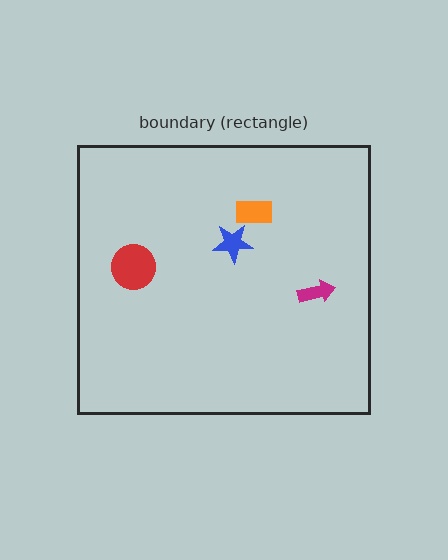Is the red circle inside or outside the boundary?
Inside.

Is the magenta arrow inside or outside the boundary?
Inside.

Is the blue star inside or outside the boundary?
Inside.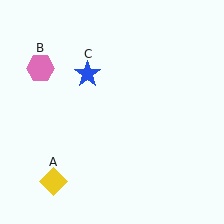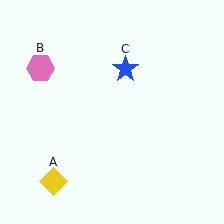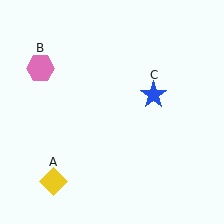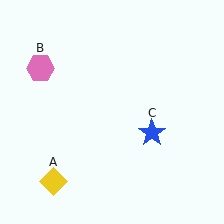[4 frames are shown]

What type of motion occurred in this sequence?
The blue star (object C) rotated clockwise around the center of the scene.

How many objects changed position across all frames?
1 object changed position: blue star (object C).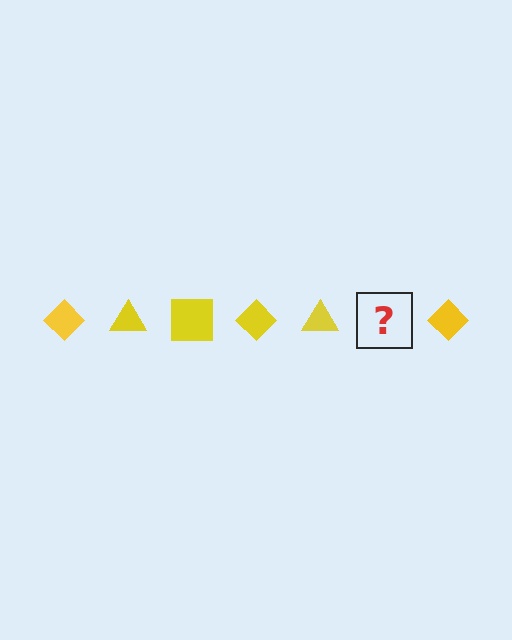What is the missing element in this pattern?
The missing element is a yellow square.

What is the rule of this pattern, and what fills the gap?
The rule is that the pattern cycles through diamond, triangle, square shapes in yellow. The gap should be filled with a yellow square.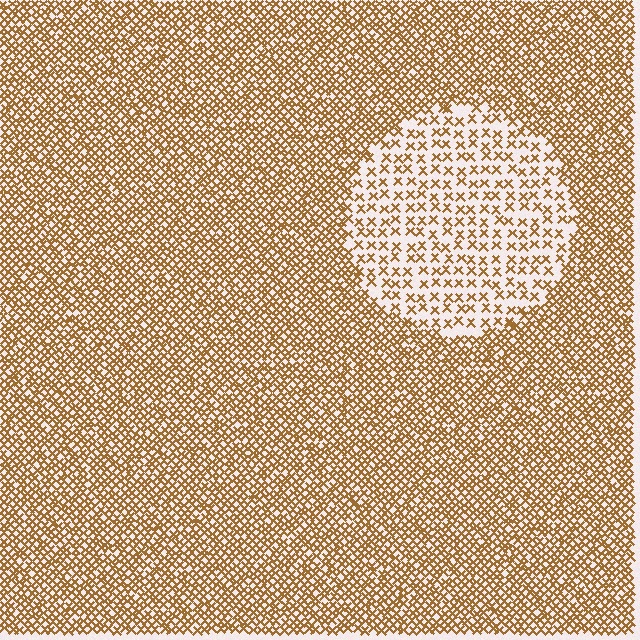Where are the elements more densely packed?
The elements are more densely packed outside the circle boundary.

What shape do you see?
I see a circle.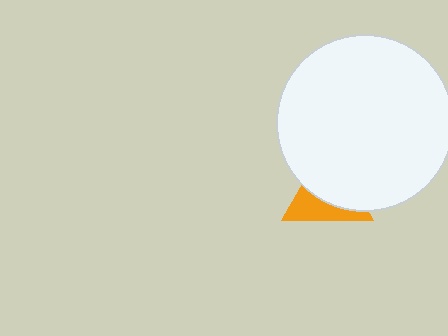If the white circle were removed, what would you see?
You would see the complete orange triangle.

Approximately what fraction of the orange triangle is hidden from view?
Roughly 59% of the orange triangle is hidden behind the white circle.